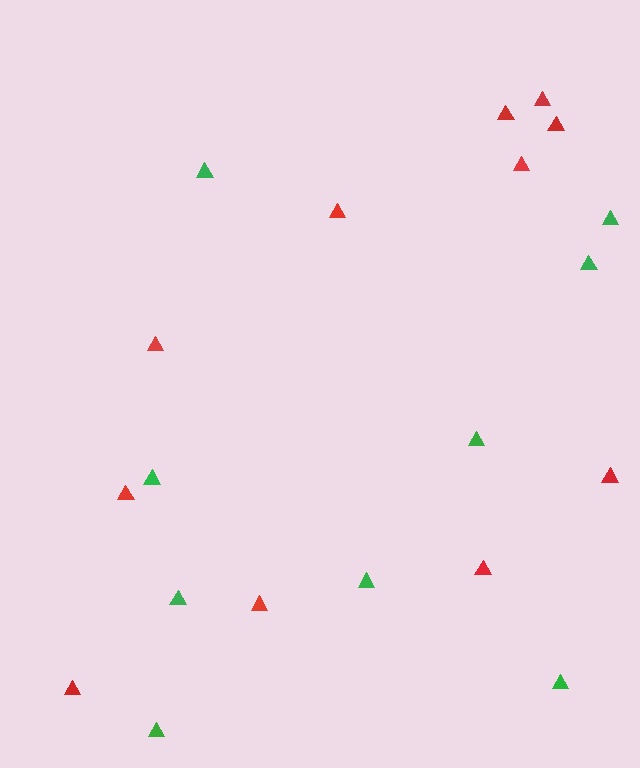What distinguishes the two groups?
There are 2 groups: one group of green triangles (9) and one group of red triangles (11).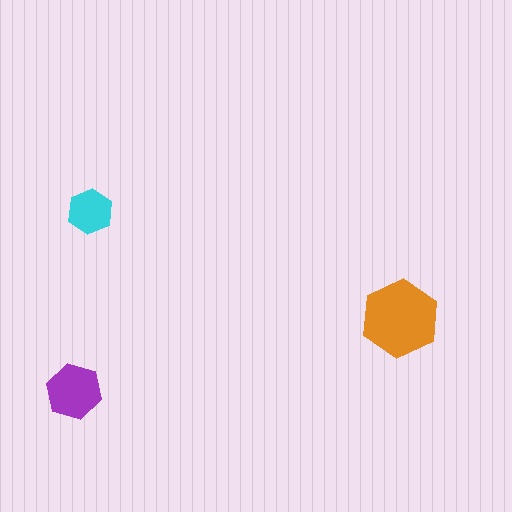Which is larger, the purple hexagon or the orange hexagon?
The orange one.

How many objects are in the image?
There are 3 objects in the image.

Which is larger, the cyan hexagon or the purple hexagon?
The purple one.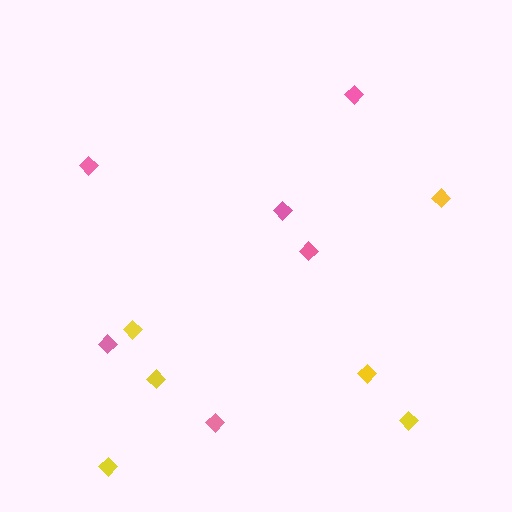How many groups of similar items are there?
There are 2 groups: one group of pink diamonds (6) and one group of yellow diamonds (6).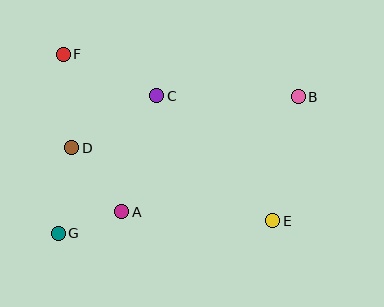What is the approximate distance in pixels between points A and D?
The distance between A and D is approximately 81 pixels.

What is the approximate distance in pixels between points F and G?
The distance between F and G is approximately 179 pixels.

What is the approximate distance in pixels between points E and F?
The distance between E and F is approximately 268 pixels.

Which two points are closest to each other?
Points A and G are closest to each other.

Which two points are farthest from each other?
Points B and G are farthest from each other.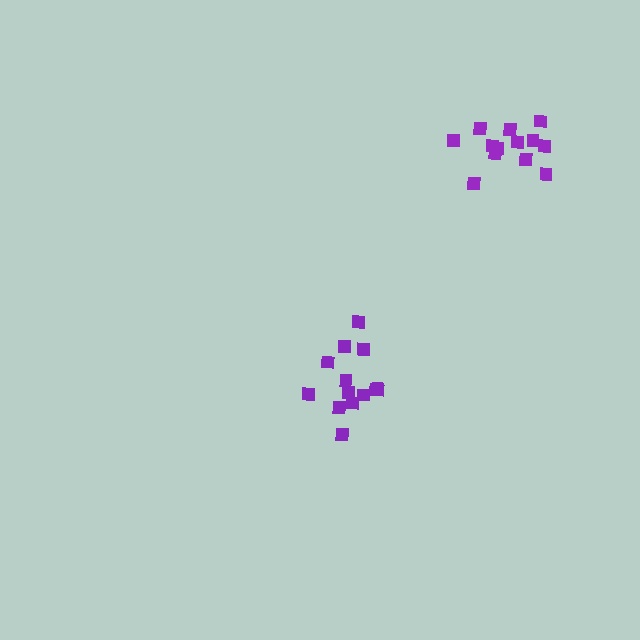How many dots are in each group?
Group 1: 14 dots, Group 2: 13 dots (27 total).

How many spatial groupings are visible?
There are 2 spatial groupings.